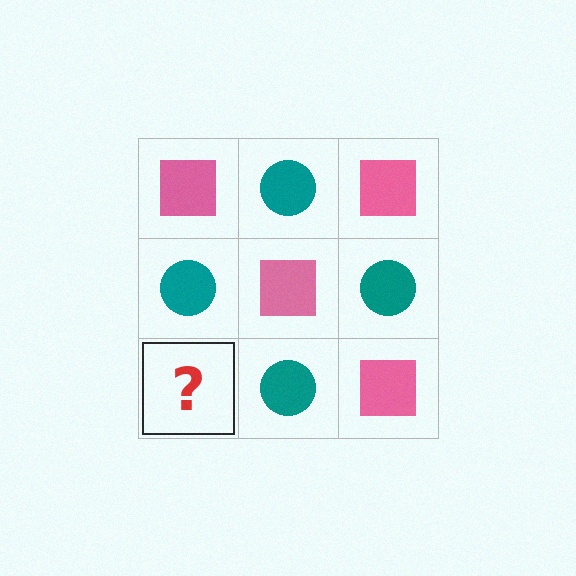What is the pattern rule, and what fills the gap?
The rule is that it alternates pink square and teal circle in a checkerboard pattern. The gap should be filled with a pink square.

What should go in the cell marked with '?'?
The missing cell should contain a pink square.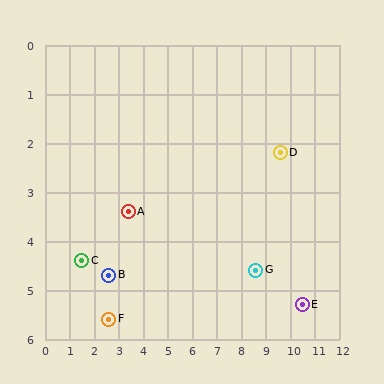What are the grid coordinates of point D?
Point D is at approximately (9.6, 2.2).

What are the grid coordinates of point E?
Point E is at approximately (10.5, 5.3).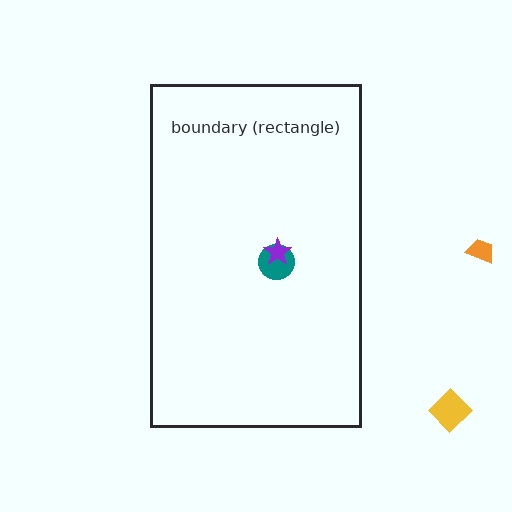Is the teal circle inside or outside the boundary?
Inside.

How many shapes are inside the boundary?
2 inside, 2 outside.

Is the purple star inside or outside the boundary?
Inside.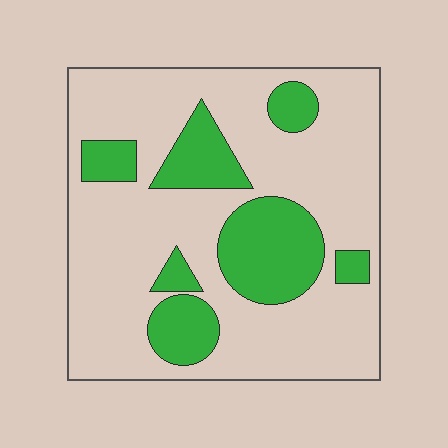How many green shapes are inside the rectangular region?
7.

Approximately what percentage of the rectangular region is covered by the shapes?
Approximately 25%.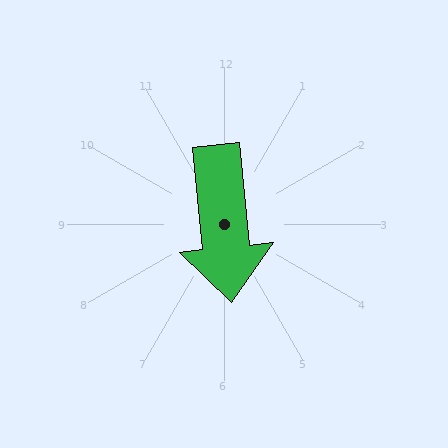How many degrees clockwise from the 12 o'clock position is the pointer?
Approximately 174 degrees.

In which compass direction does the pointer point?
South.